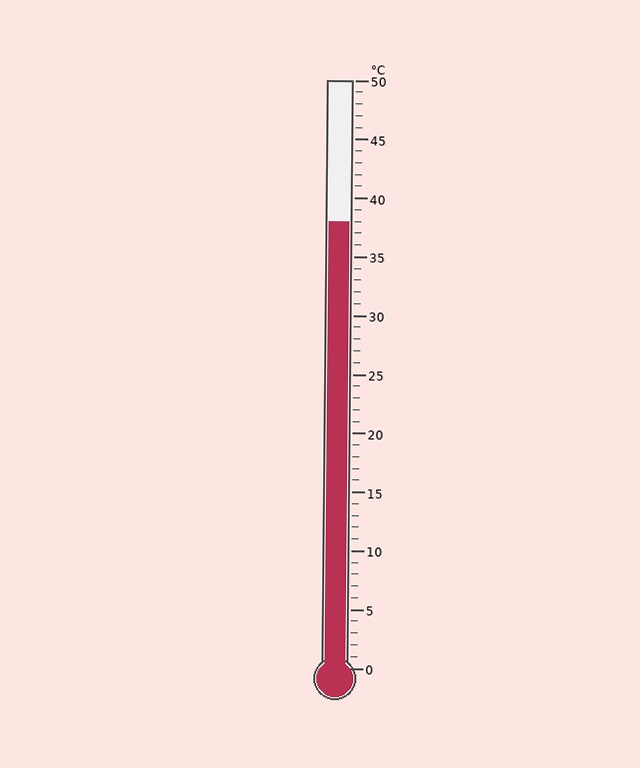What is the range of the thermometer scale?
The thermometer scale ranges from 0°C to 50°C.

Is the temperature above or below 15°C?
The temperature is above 15°C.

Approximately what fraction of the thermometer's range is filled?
The thermometer is filled to approximately 75% of its range.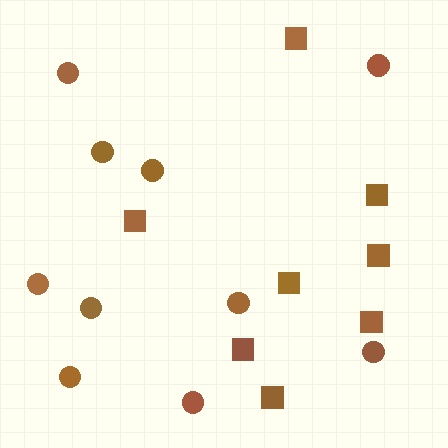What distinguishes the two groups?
There are 2 groups: one group of circles (10) and one group of squares (8).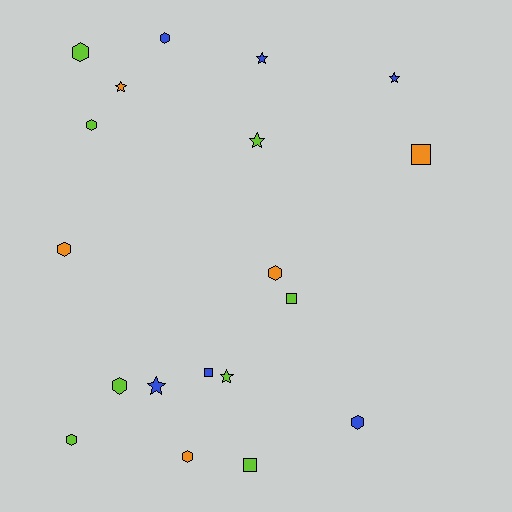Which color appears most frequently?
Lime, with 8 objects.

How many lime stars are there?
There are 2 lime stars.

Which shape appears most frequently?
Hexagon, with 9 objects.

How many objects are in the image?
There are 19 objects.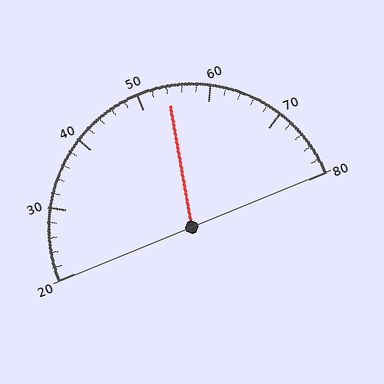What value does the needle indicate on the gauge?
The needle indicates approximately 54.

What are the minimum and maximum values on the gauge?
The gauge ranges from 20 to 80.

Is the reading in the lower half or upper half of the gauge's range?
The reading is in the upper half of the range (20 to 80).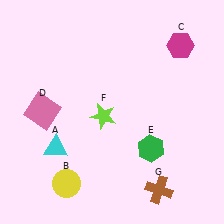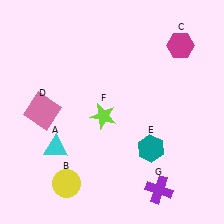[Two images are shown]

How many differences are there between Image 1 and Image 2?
There are 2 differences between the two images.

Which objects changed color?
E changed from green to teal. G changed from brown to purple.